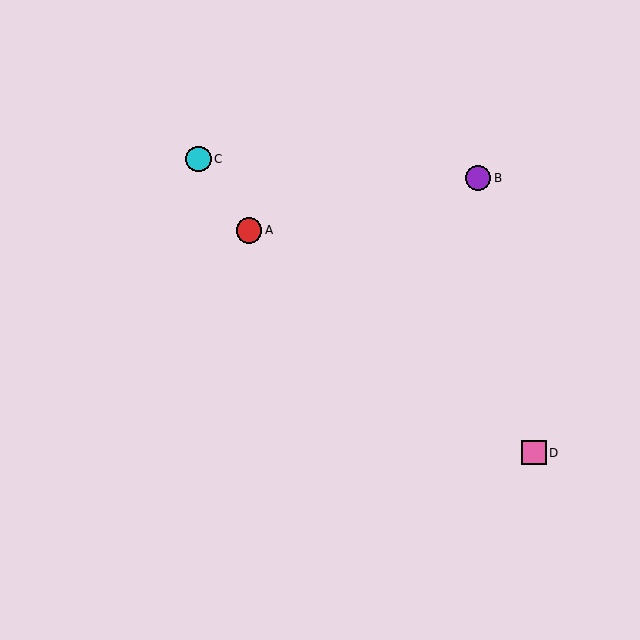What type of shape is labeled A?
Shape A is a red circle.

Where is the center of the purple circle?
The center of the purple circle is at (478, 178).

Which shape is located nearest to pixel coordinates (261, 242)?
The red circle (labeled A) at (249, 230) is nearest to that location.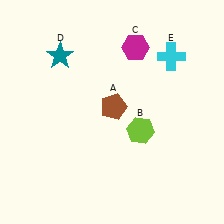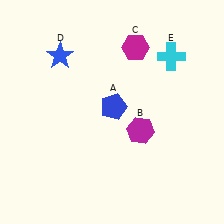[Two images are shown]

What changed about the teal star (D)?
In Image 1, D is teal. In Image 2, it changed to blue.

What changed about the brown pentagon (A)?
In Image 1, A is brown. In Image 2, it changed to blue.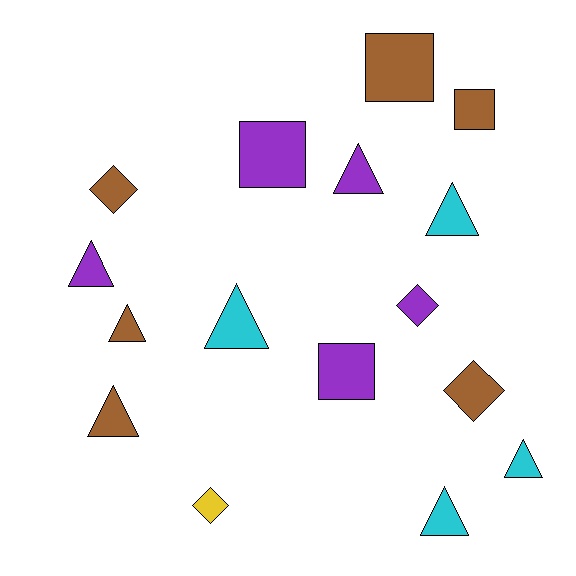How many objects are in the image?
There are 16 objects.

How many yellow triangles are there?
There are no yellow triangles.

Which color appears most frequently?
Brown, with 6 objects.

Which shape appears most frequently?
Triangle, with 8 objects.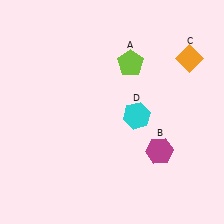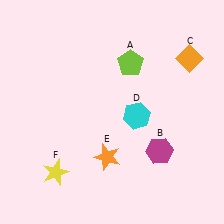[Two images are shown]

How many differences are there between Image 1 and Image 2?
There are 2 differences between the two images.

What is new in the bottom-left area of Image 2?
An orange star (E) was added in the bottom-left area of Image 2.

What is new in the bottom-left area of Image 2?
A yellow star (F) was added in the bottom-left area of Image 2.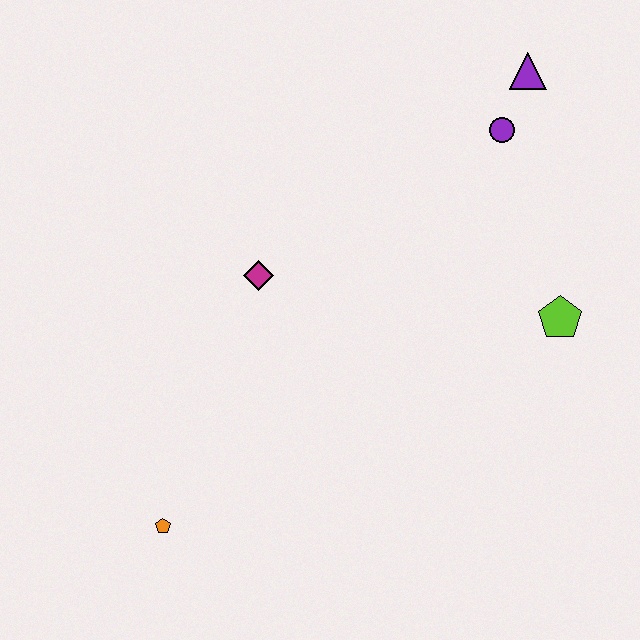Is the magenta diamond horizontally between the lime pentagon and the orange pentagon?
Yes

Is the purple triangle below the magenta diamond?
No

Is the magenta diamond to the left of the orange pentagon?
No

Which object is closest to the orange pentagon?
The magenta diamond is closest to the orange pentagon.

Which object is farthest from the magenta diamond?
The purple triangle is farthest from the magenta diamond.